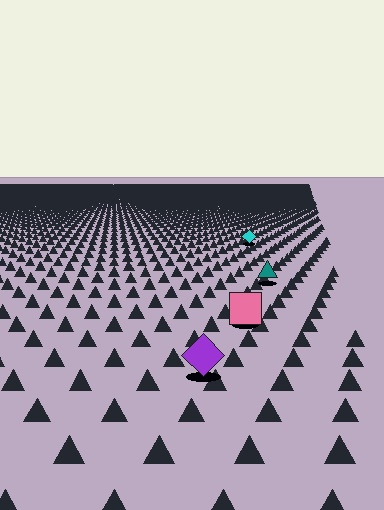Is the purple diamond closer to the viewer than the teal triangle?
Yes. The purple diamond is closer — you can tell from the texture gradient: the ground texture is coarser near it.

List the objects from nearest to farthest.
From nearest to farthest: the purple diamond, the pink square, the teal triangle, the cyan diamond.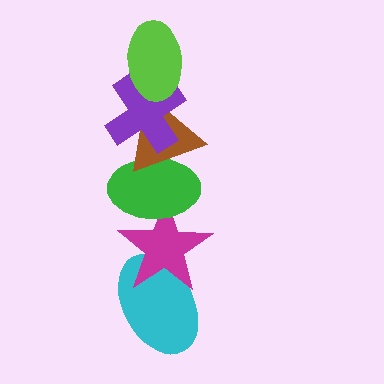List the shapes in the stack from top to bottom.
From top to bottom: the lime ellipse, the purple cross, the brown triangle, the green ellipse, the magenta star, the cyan ellipse.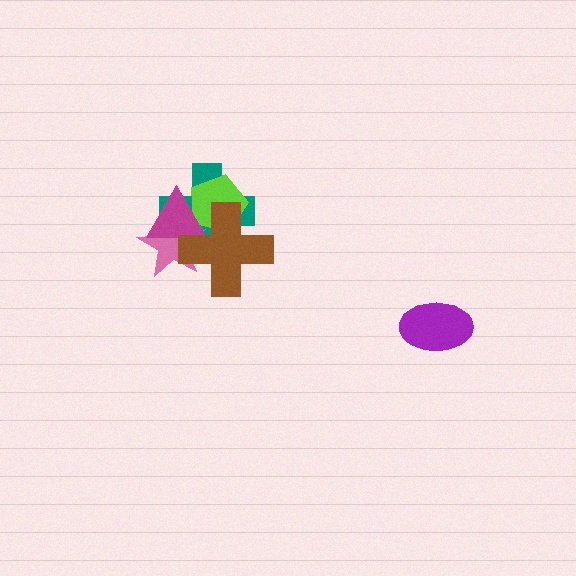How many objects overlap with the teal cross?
4 objects overlap with the teal cross.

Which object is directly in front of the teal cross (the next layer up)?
The lime pentagon is directly in front of the teal cross.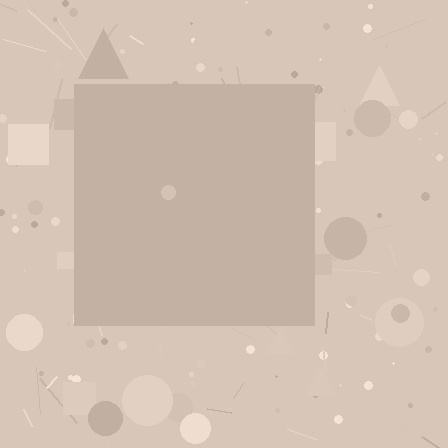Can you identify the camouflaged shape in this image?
The camouflaged shape is a square.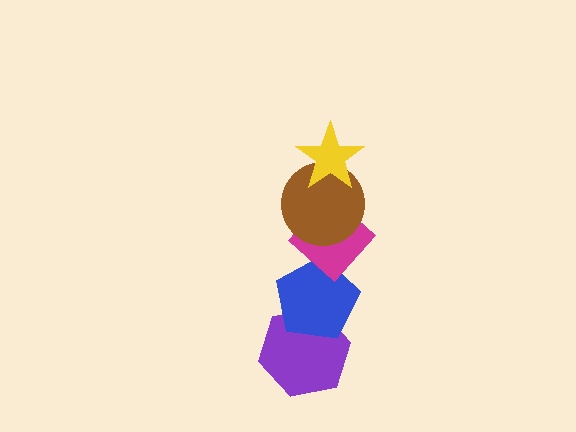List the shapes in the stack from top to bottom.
From top to bottom: the yellow star, the brown circle, the magenta diamond, the blue pentagon, the purple hexagon.